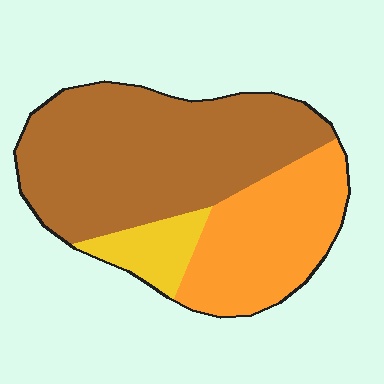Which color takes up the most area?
Brown, at roughly 60%.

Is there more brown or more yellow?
Brown.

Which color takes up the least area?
Yellow, at roughly 10%.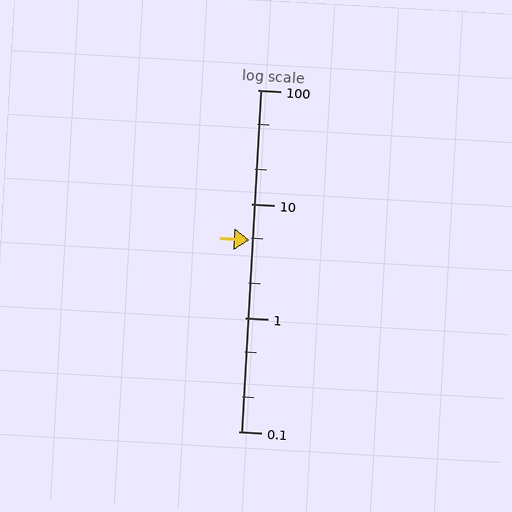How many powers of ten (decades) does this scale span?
The scale spans 3 decades, from 0.1 to 100.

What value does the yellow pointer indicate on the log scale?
The pointer indicates approximately 4.8.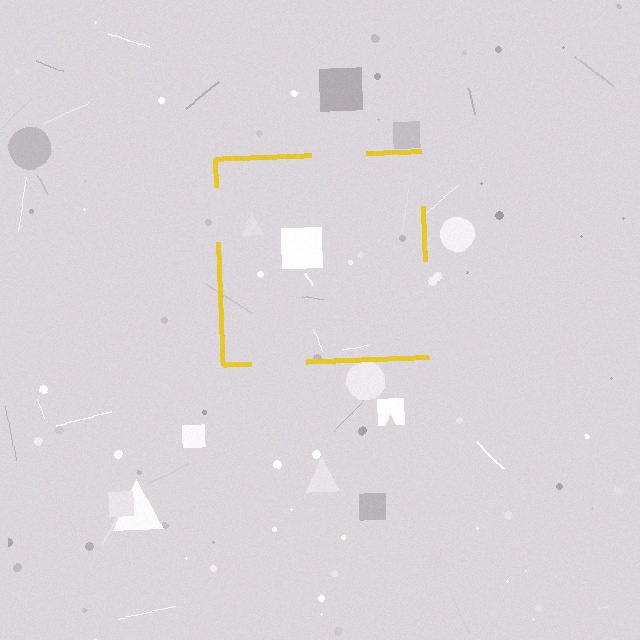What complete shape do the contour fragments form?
The contour fragments form a square.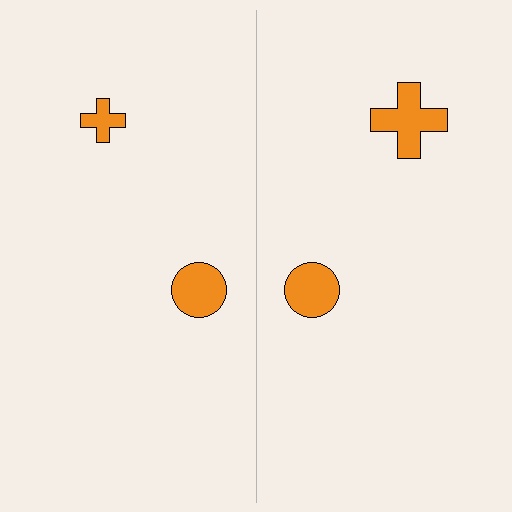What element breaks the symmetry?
The orange cross on the right side has a different size than its mirror counterpart.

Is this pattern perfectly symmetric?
No, the pattern is not perfectly symmetric. The orange cross on the right side has a different size than its mirror counterpart.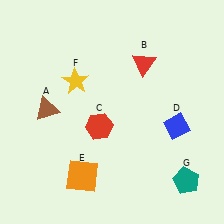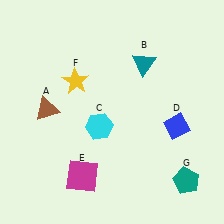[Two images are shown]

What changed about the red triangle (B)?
In Image 1, B is red. In Image 2, it changed to teal.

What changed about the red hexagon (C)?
In Image 1, C is red. In Image 2, it changed to cyan.